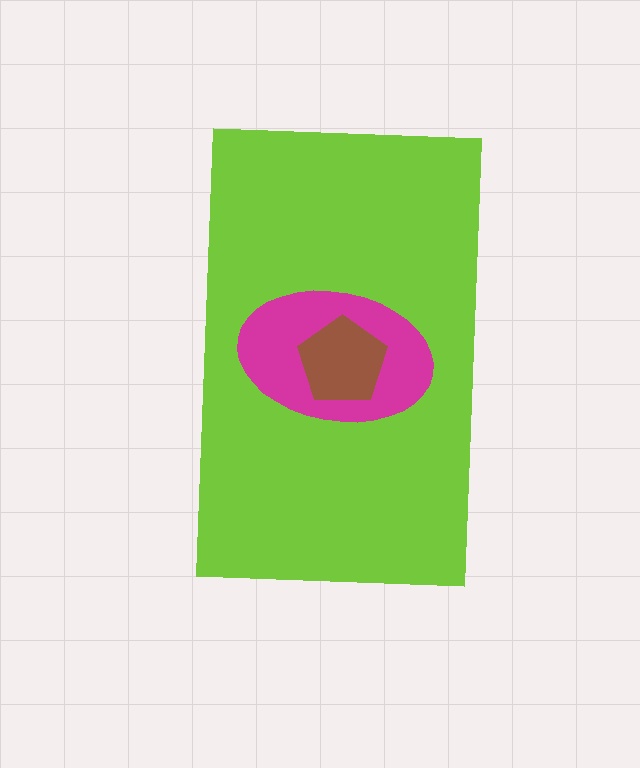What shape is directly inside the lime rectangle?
The magenta ellipse.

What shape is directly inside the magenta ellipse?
The brown pentagon.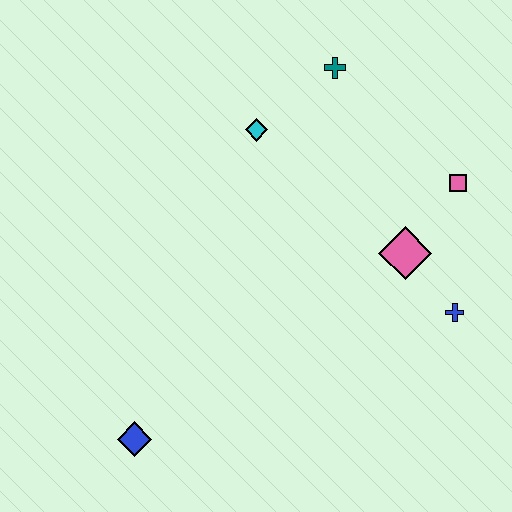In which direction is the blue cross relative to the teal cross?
The blue cross is below the teal cross.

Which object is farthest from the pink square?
The blue diamond is farthest from the pink square.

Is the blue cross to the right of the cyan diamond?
Yes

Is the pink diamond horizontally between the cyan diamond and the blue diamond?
No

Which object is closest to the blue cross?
The pink diamond is closest to the blue cross.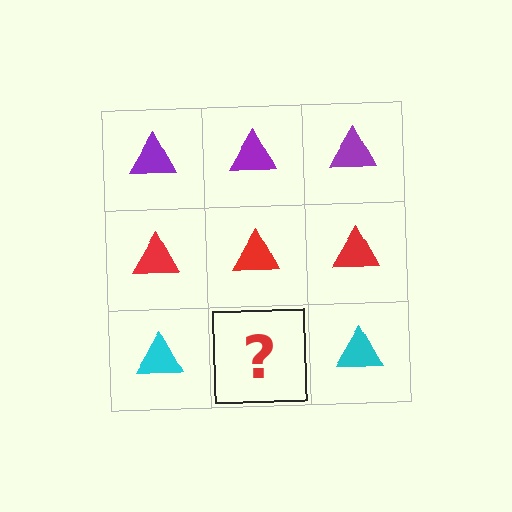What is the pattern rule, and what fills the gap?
The rule is that each row has a consistent color. The gap should be filled with a cyan triangle.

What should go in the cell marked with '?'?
The missing cell should contain a cyan triangle.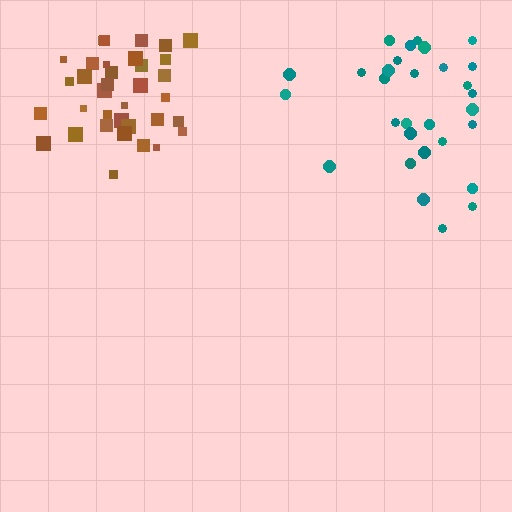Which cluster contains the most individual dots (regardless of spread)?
Brown (35).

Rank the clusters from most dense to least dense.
brown, teal.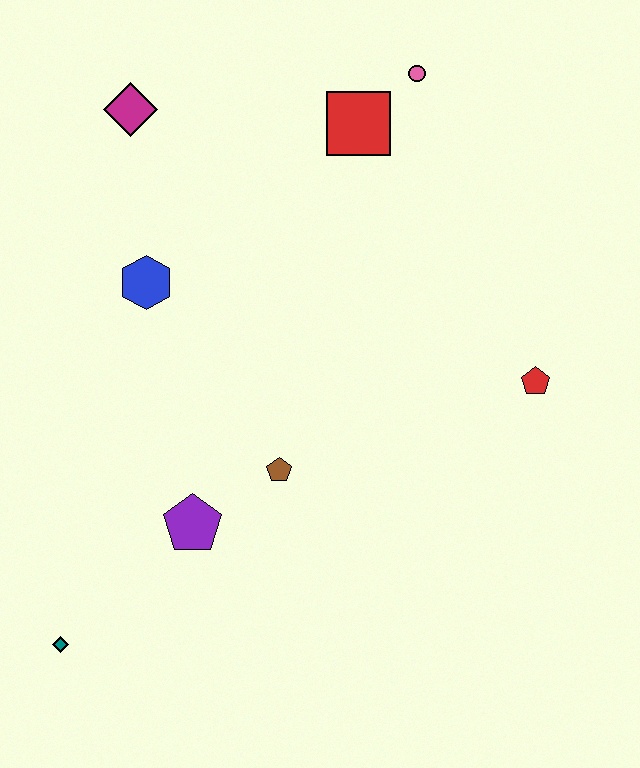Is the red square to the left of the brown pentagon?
No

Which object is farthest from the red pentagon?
The teal diamond is farthest from the red pentagon.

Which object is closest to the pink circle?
The red square is closest to the pink circle.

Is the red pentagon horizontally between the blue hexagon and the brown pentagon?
No